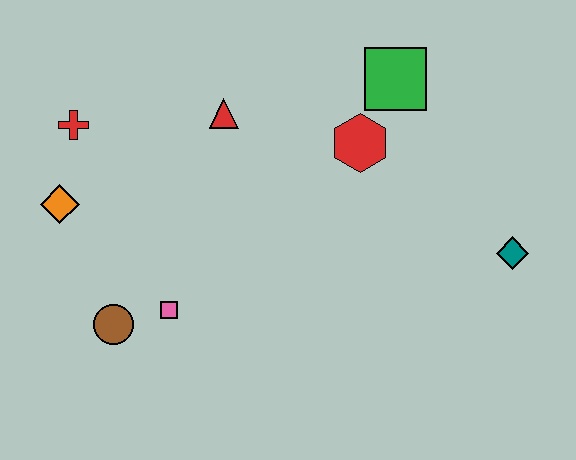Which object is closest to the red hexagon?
The green square is closest to the red hexagon.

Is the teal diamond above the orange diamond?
No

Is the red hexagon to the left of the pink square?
No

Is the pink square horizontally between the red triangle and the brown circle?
Yes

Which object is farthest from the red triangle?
The teal diamond is farthest from the red triangle.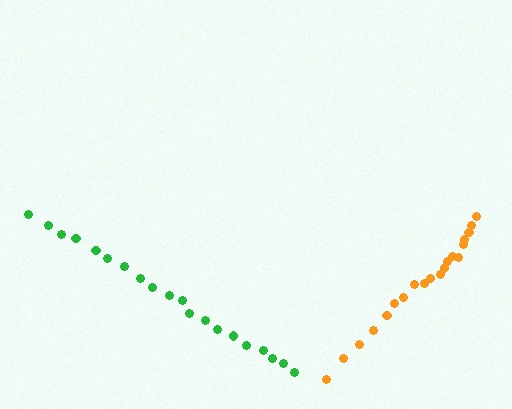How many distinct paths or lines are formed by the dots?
There are 2 distinct paths.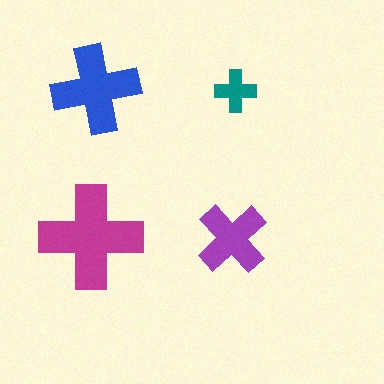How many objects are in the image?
There are 4 objects in the image.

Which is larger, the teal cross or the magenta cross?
The magenta one.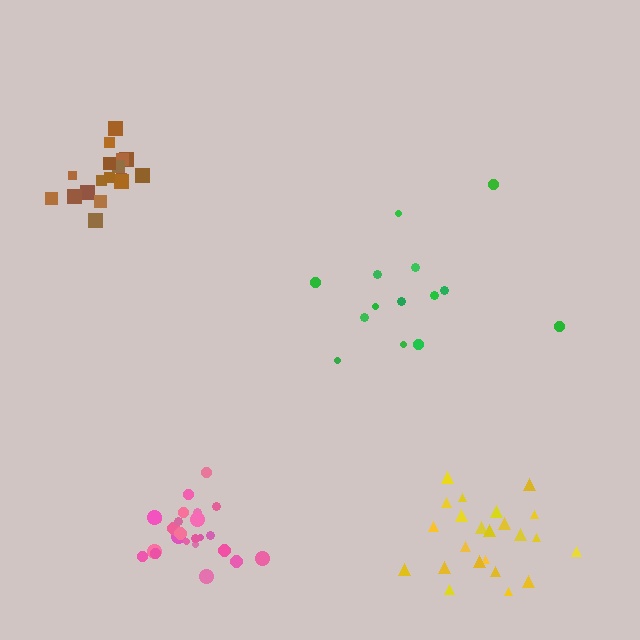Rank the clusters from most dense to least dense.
pink, brown, yellow, green.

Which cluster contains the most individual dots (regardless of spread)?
Pink (25).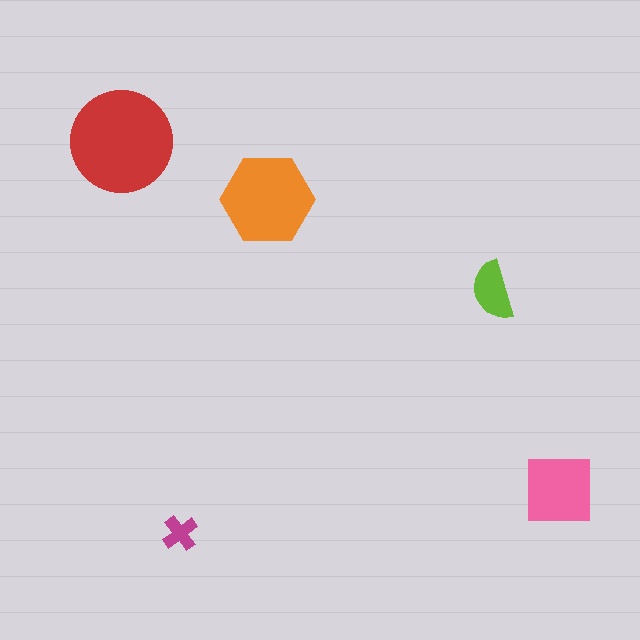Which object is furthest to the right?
The pink square is rightmost.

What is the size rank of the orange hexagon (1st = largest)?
2nd.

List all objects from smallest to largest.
The magenta cross, the lime semicircle, the pink square, the orange hexagon, the red circle.